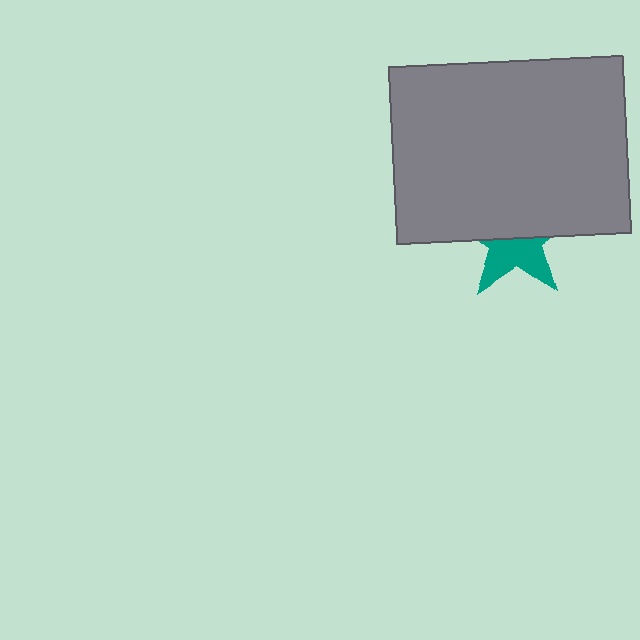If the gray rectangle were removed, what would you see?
You would see the complete teal star.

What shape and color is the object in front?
The object in front is a gray rectangle.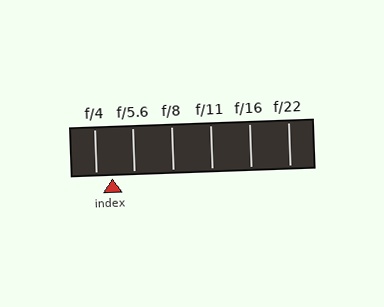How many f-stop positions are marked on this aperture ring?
There are 6 f-stop positions marked.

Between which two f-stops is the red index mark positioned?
The index mark is between f/4 and f/5.6.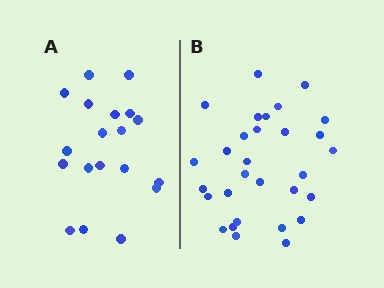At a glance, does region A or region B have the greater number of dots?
Region B (the right region) has more dots.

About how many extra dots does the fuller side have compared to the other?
Region B has roughly 12 or so more dots than region A.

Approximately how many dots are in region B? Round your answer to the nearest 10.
About 30 dots.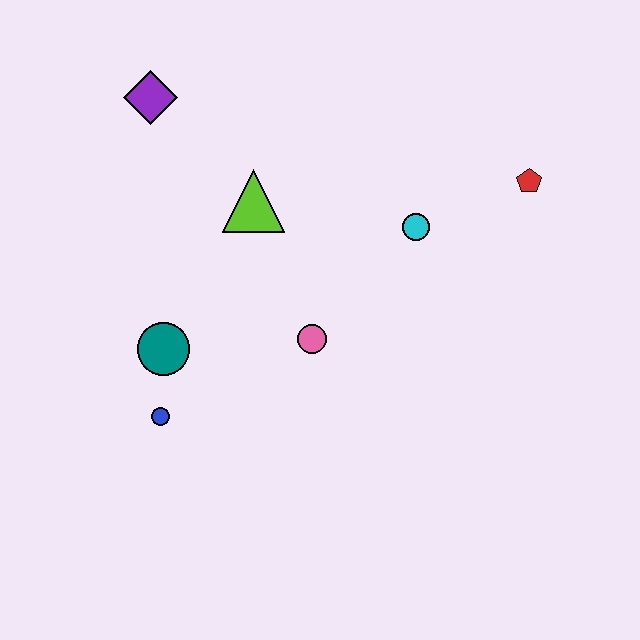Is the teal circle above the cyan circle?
No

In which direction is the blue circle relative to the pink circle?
The blue circle is to the left of the pink circle.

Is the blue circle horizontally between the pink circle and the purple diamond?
Yes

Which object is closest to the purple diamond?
The lime triangle is closest to the purple diamond.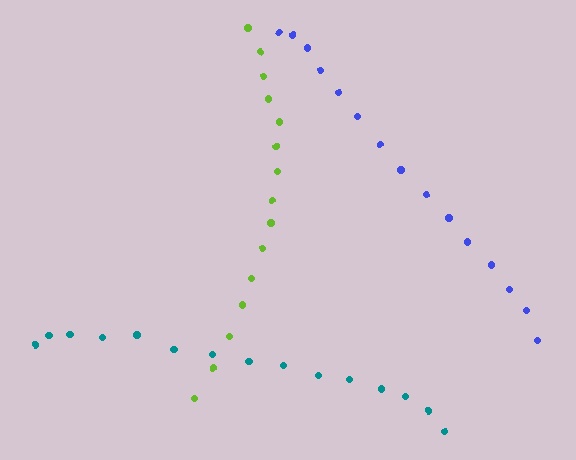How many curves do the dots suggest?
There are 3 distinct paths.